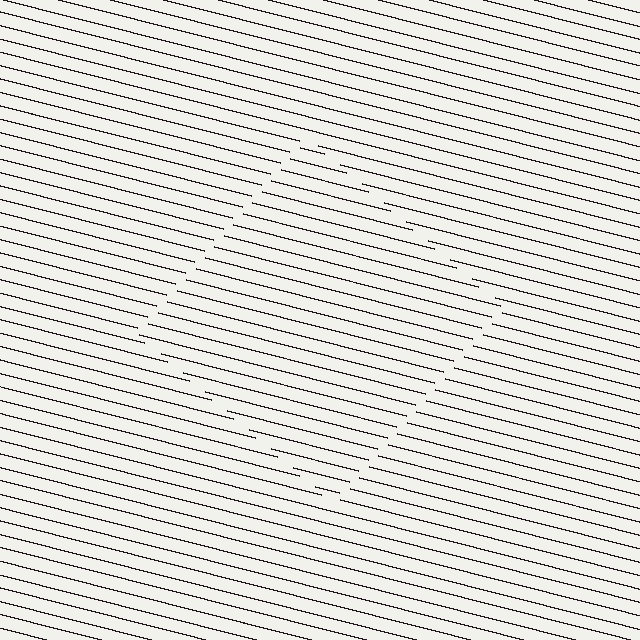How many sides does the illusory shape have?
4 sides — the line-ends trace a square.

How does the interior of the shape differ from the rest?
The interior of the shape contains the same grating, shifted by half a period — the contour is defined by the phase discontinuity where line-ends from the inner and outer gratings abut.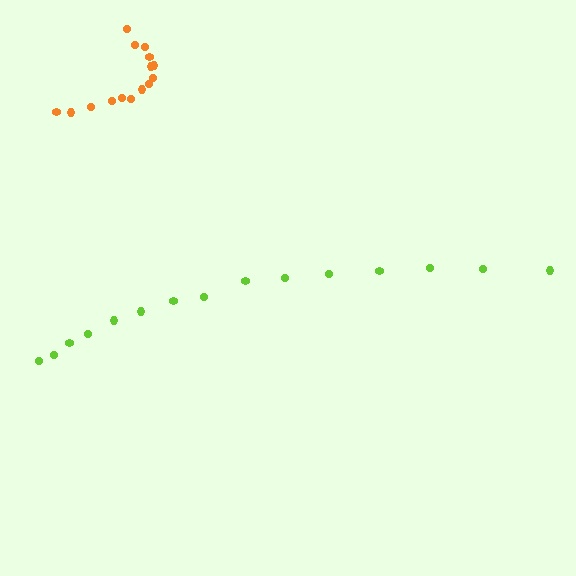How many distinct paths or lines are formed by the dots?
There are 2 distinct paths.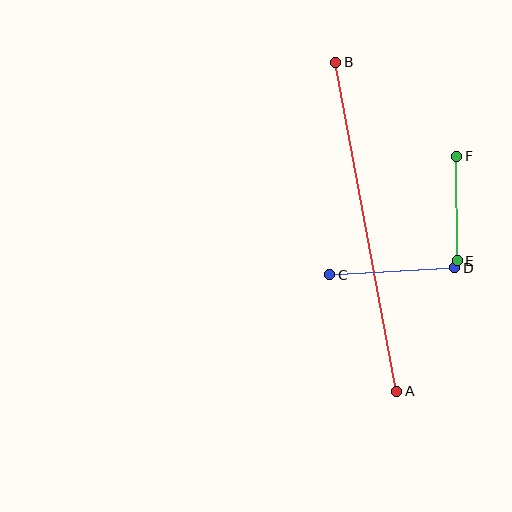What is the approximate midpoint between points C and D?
The midpoint is at approximately (392, 271) pixels.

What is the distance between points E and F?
The distance is approximately 104 pixels.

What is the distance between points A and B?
The distance is approximately 334 pixels.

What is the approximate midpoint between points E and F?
The midpoint is at approximately (457, 208) pixels.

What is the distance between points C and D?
The distance is approximately 125 pixels.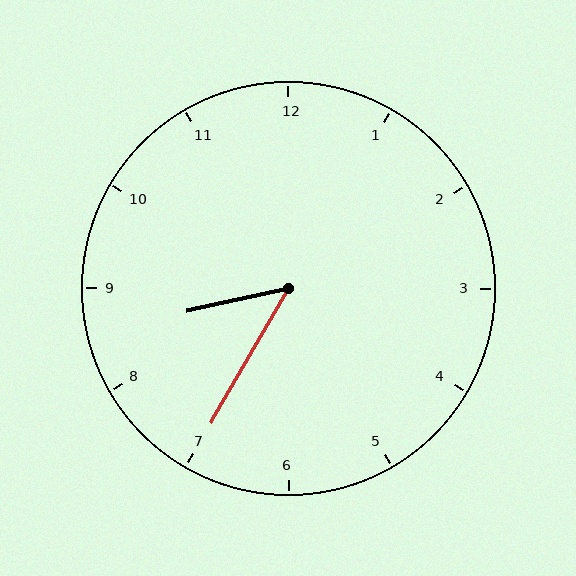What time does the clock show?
8:35.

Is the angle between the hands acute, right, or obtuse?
It is acute.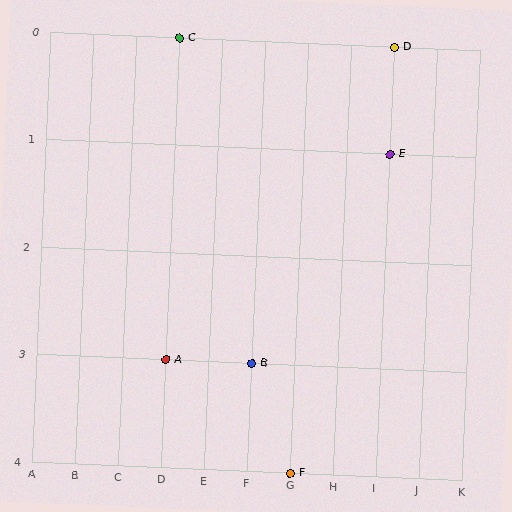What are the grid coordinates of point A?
Point A is at grid coordinates (D, 3).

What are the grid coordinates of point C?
Point C is at grid coordinates (D, 0).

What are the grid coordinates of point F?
Point F is at grid coordinates (G, 4).